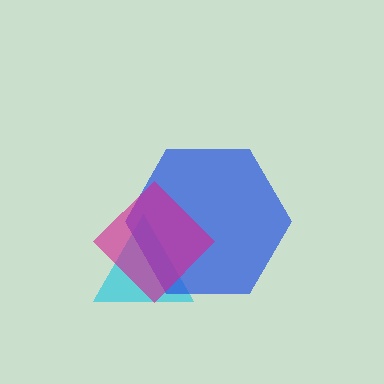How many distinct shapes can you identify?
There are 3 distinct shapes: a cyan triangle, a blue hexagon, a magenta diamond.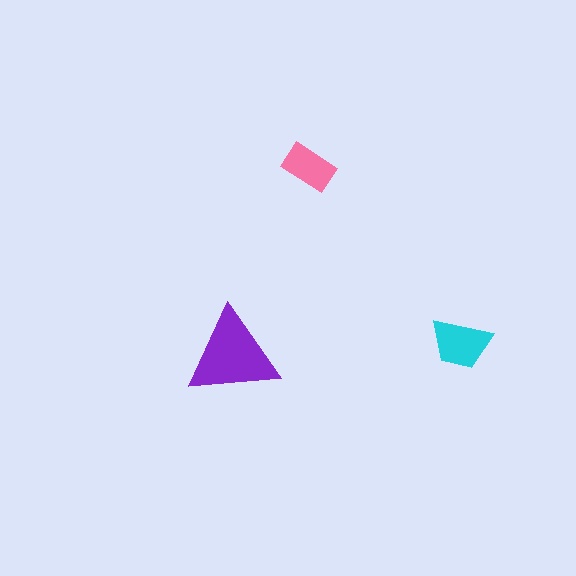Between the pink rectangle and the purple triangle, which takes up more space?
The purple triangle.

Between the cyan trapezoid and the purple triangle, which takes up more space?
The purple triangle.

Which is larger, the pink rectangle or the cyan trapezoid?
The cyan trapezoid.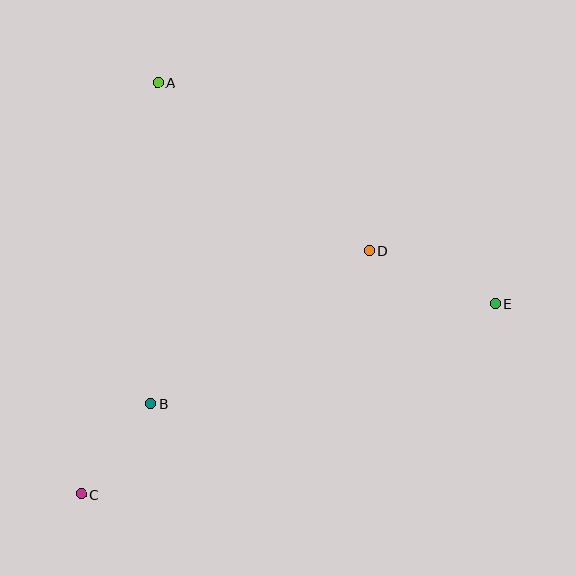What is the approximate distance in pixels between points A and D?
The distance between A and D is approximately 270 pixels.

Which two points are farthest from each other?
Points C and E are farthest from each other.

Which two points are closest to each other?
Points B and C are closest to each other.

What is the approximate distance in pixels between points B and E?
The distance between B and E is approximately 358 pixels.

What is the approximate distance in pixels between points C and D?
The distance between C and D is approximately 377 pixels.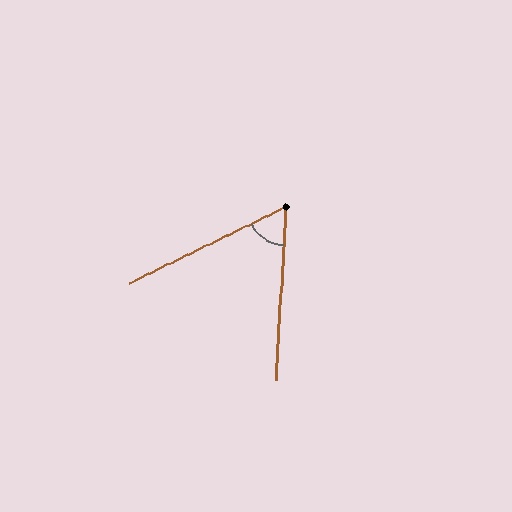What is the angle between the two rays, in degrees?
Approximately 61 degrees.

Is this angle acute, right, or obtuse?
It is acute.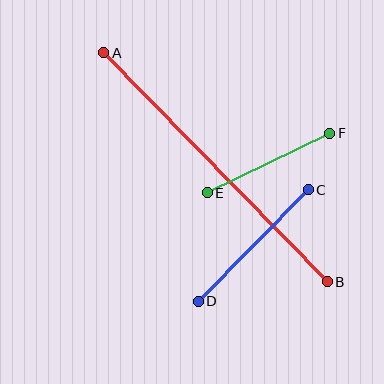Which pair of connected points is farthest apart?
Points A and B are farthest apart.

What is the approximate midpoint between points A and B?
The midpoint is at approximately (216, 167) pixels.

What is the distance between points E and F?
The distance is approximately 136 pixels.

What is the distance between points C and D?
The distance is approximately 157 pixels.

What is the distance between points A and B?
The distance is approximately 320 pixels.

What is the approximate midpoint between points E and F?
The midpoint is at approximately (268, 163) pixels.